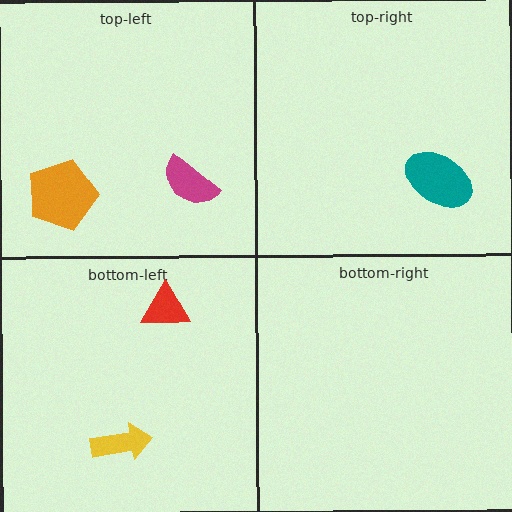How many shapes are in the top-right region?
1.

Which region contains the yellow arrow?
The bottom-left region.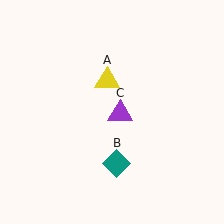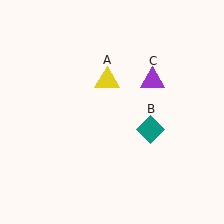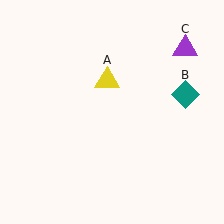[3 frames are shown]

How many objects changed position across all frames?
2 objects changed position: teal diamond (object B), purple triangle (object C).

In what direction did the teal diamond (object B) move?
The teal diamond (object B) moved up and to the right.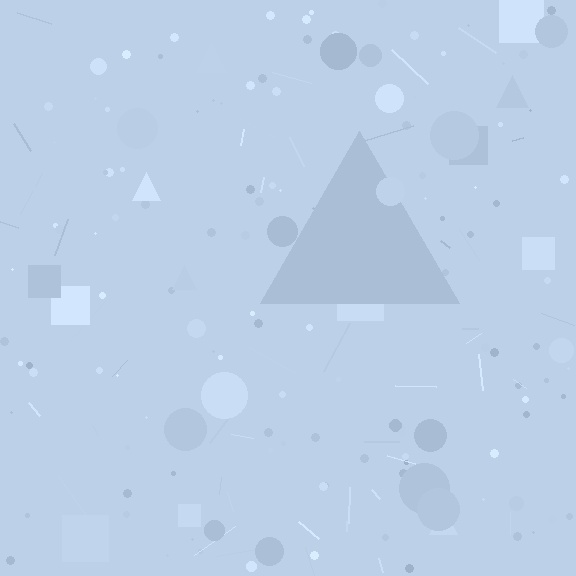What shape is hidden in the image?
A triangle is hidden in the image.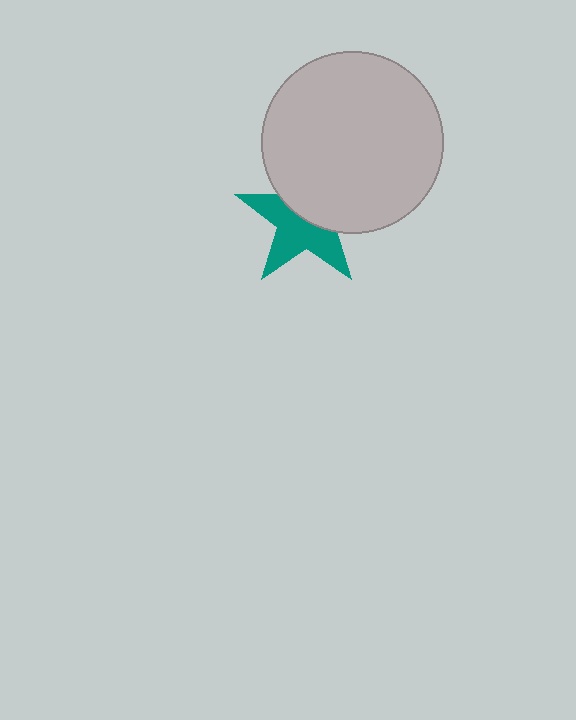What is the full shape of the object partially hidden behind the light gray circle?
The partially hidden object is a teal star.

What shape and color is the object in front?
The object in front is a light gray circle.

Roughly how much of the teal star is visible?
About half of it is visible (roughly 54%).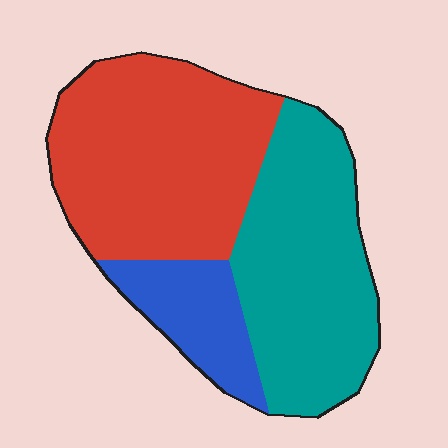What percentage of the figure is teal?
Teal covers around 40% of the figure.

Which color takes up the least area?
Blue, at roughly 15%.